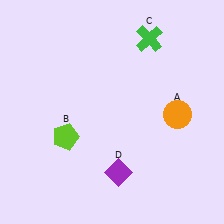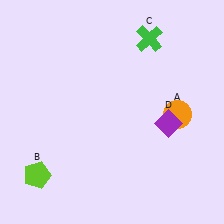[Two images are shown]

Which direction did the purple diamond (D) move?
The purple diamond (D) moved right.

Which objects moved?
The objects that moved are: the lime pentagon (B), the purple diamond (D).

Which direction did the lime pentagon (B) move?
The lime pentagon (B) moved down.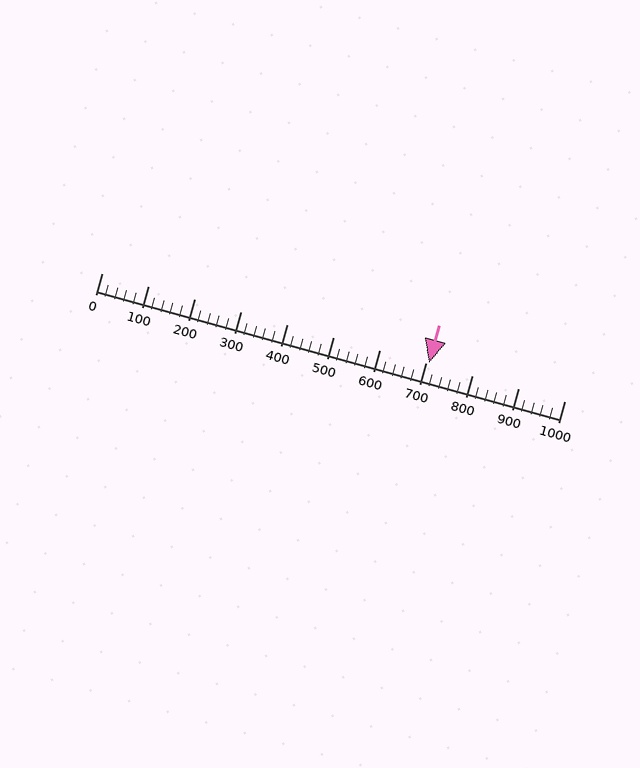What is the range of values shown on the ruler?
The ruler shows values from 0 to 1000.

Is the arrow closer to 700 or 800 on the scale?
The arrow is closer to 700.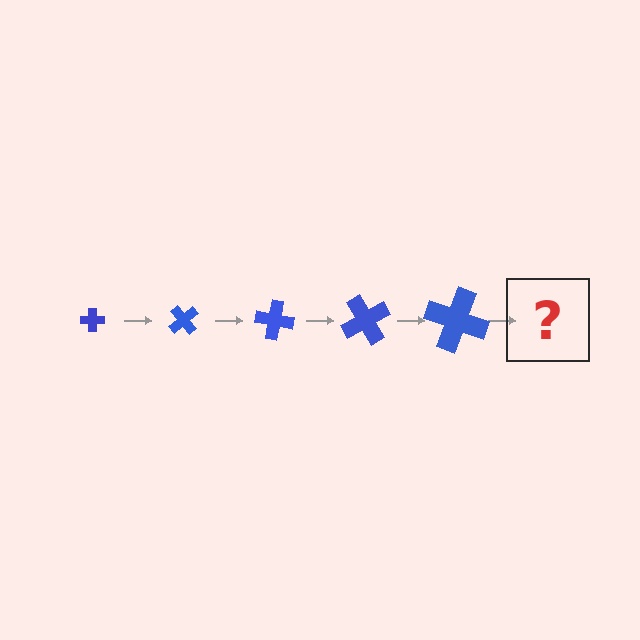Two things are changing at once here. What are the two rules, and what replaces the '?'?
The two rules are that the cross grows larger each step and it rotates 50 degrees each step. The '?' should be a cross, larger than the previous one and rotated 250 degrees from the start.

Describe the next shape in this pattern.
It should be a cross, larger than the previous one and rotated 250 degrees from the start.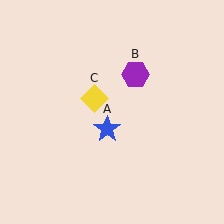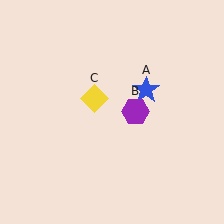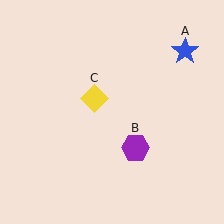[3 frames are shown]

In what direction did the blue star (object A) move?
The blue star (object A) moved up and to the right.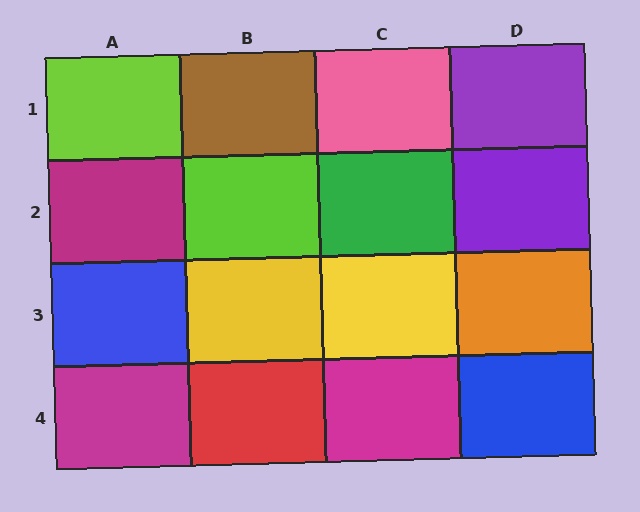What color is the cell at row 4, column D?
Blue.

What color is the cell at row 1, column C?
Pink.